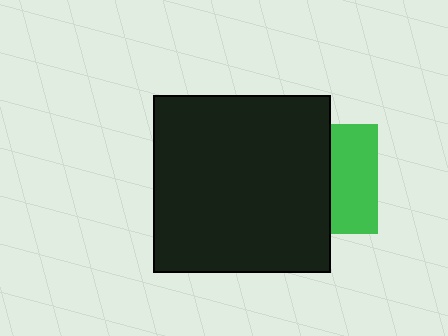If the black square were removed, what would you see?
You would see the complete green square.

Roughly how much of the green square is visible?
A small part of it is visible (roughly 42%).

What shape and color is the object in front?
The object in front is a black square.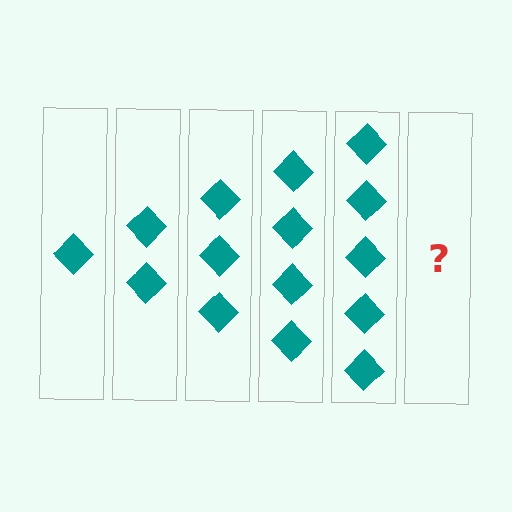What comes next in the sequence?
The next element should be 6 diamonds.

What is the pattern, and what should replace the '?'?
The pattern is that each step adds one more diamond. The '?' should be 6 diamonds.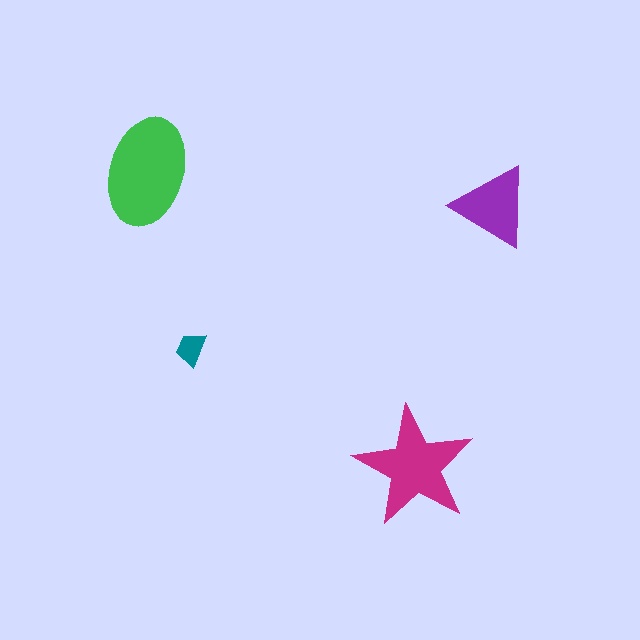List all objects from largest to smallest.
The green ellipse, the magenta star, the purple triangle, the teal trapezoid.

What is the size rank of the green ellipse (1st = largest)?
1st.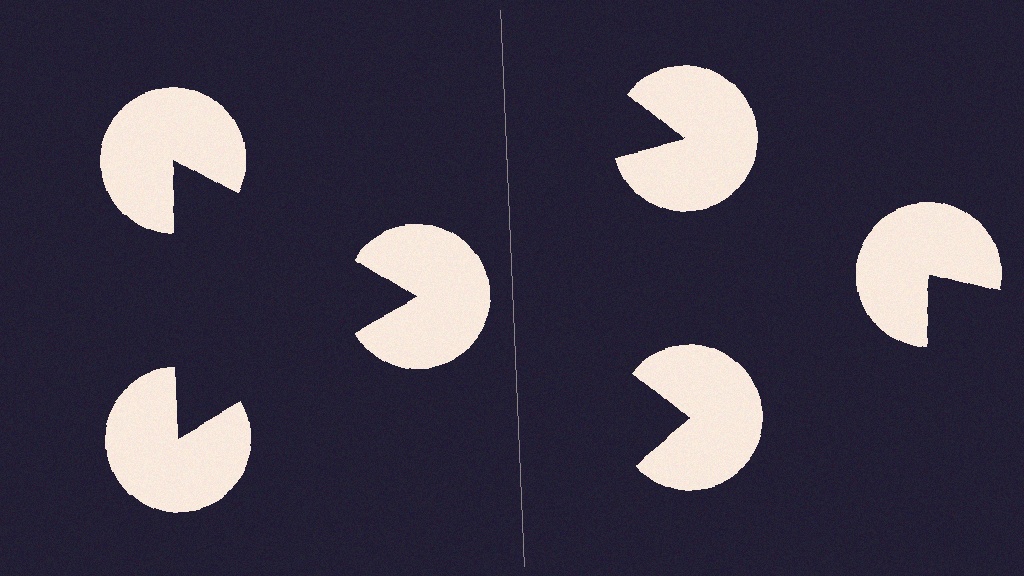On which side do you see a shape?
An illusory triangle appears on the left side. On the right side the wedge cuts are rotated, so no coherent shape forms.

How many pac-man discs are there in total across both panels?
6 — 3 on each side.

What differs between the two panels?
The pac-man discs are positioned identically on both sides; only the wedge orientations differ. On the left they align to a triangle; on the right they are misaligned.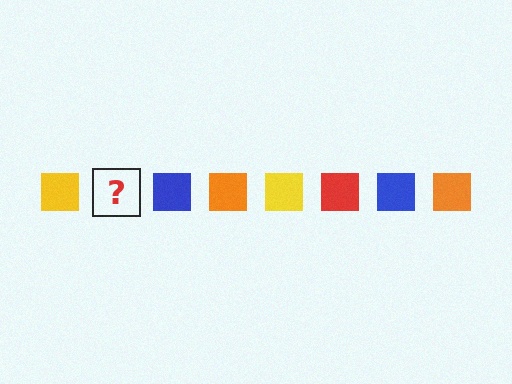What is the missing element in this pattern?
The missing element is a red square.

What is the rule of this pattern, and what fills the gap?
The rule is that the pattern cycles through yellow, red, blue, orange squares. The gap should be filled with a red square.